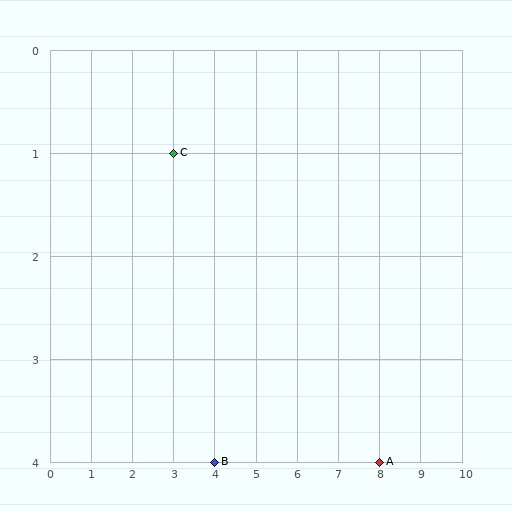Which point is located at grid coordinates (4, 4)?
Point B is at (4, 4).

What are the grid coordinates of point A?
Point A is at grid coordinates (8, 4).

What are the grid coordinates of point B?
Point B is at grid coordinates (4, 4).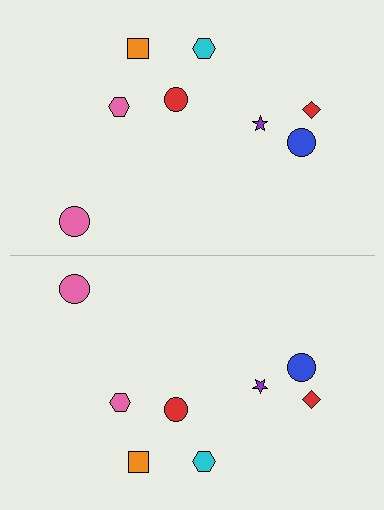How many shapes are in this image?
There are 16 shapes in this image.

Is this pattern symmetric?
Yes, this pattern has bilateral (reflection) symmetry.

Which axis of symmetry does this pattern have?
The pattern has a horizontal axis of symmetry running through the center of the image.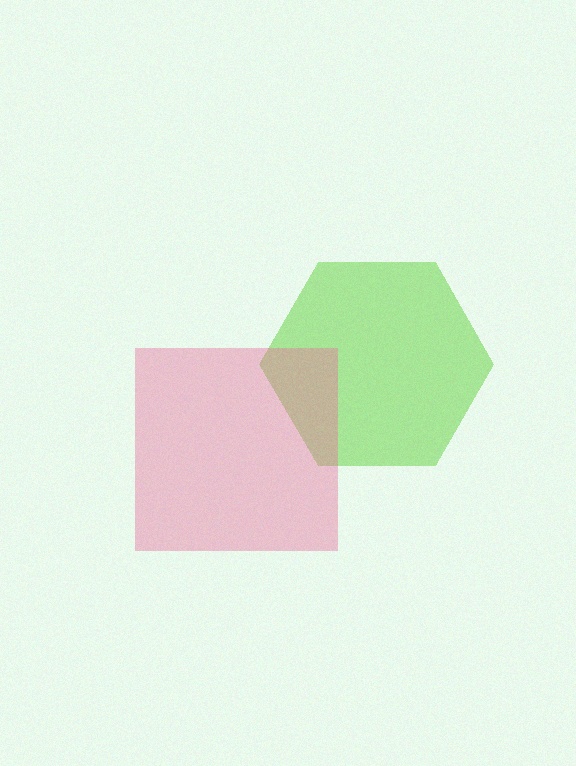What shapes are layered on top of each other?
The layered shapes are: a lime hexagon, a pink square.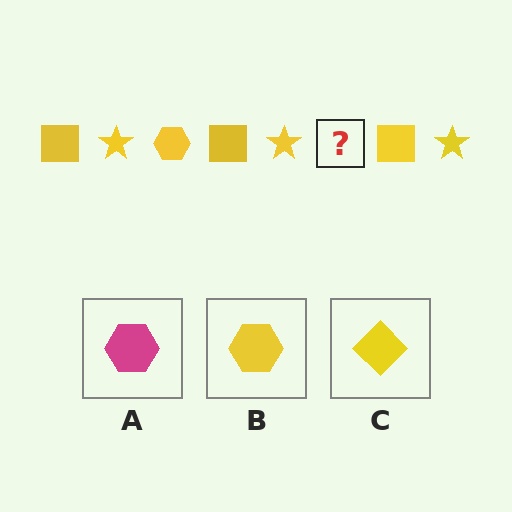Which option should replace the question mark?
Option B.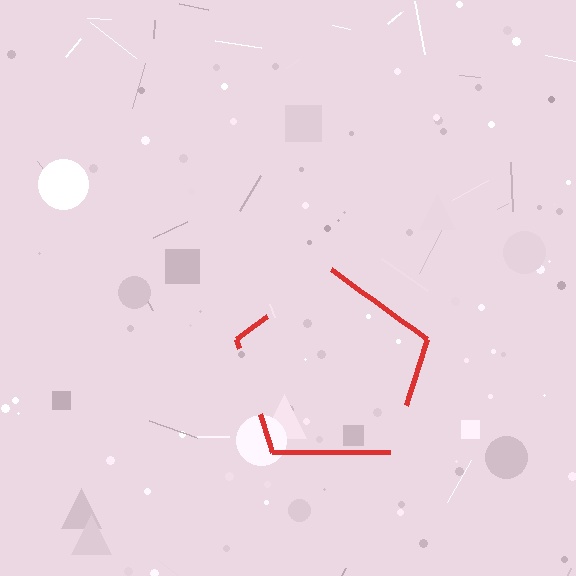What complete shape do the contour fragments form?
The contour fragments form a pentagon.